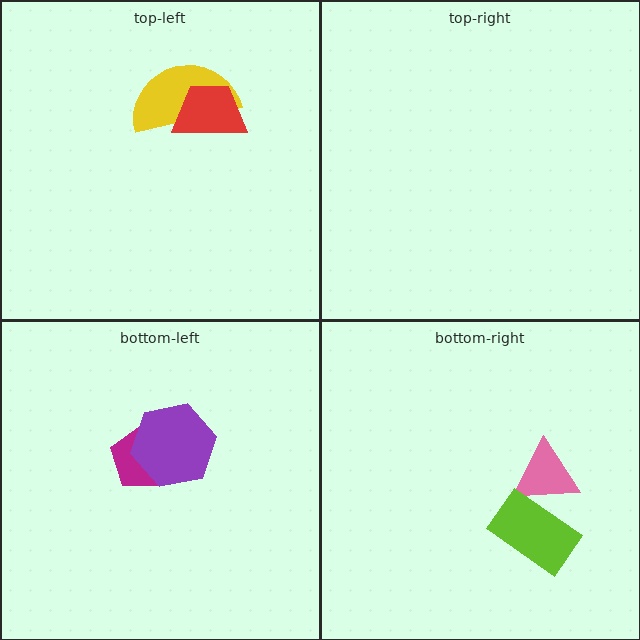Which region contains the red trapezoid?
The top-left region.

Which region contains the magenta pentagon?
The bottom-left region.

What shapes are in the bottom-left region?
The magenta pentagon, the purple hexagon.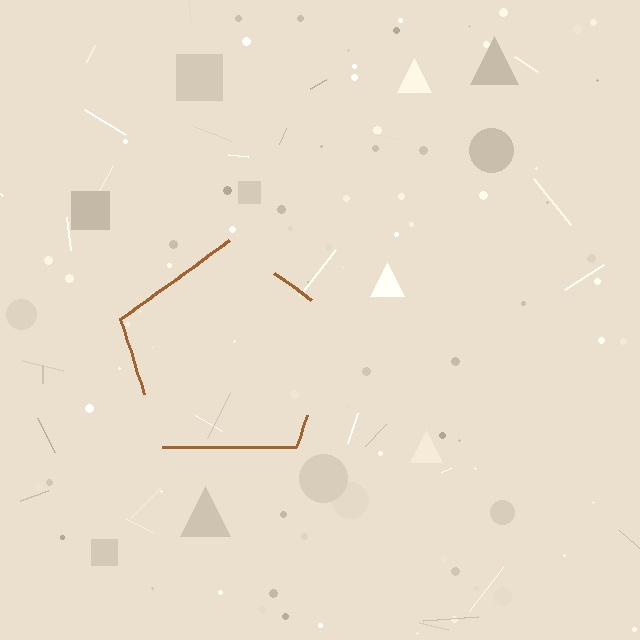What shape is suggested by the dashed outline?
The dashed outline suggests a pentagon.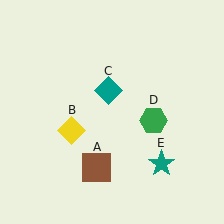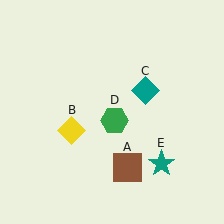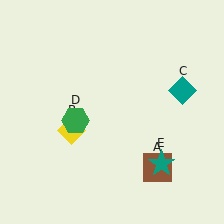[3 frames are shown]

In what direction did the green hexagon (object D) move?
The green hexagon (object D) moved left.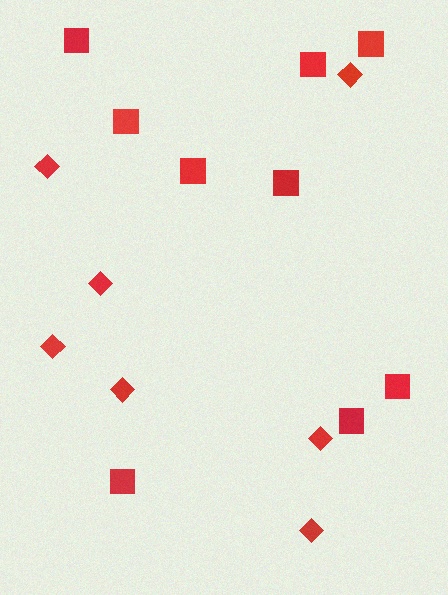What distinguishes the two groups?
There are 2 groups: one group of squares (9) and one group of diamonds (7).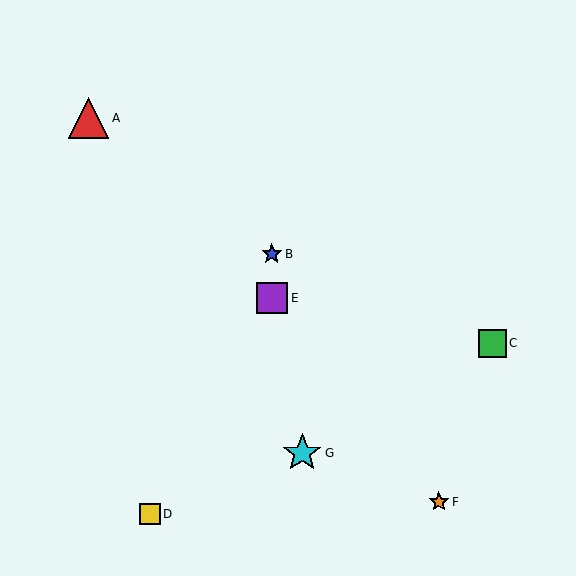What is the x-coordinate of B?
Object B is at x≈272.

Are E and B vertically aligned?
Yes, both are at x≈272.